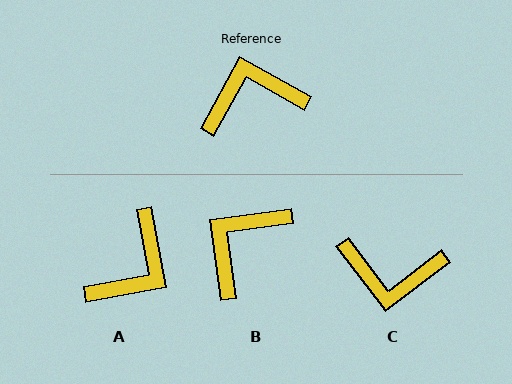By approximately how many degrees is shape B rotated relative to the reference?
Approximately 37 degrees counter-clockwise.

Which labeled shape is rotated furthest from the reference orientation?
C, about 156 degrees away.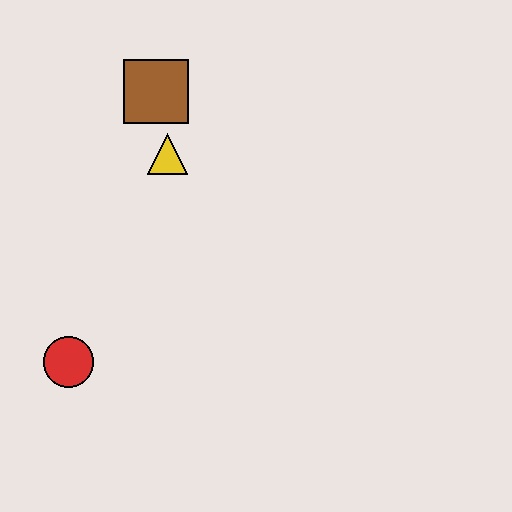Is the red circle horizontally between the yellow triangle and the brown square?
No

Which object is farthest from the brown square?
The red circle is farthest from the brown square.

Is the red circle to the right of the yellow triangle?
No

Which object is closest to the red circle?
The yellow triangle is closest to the red circle.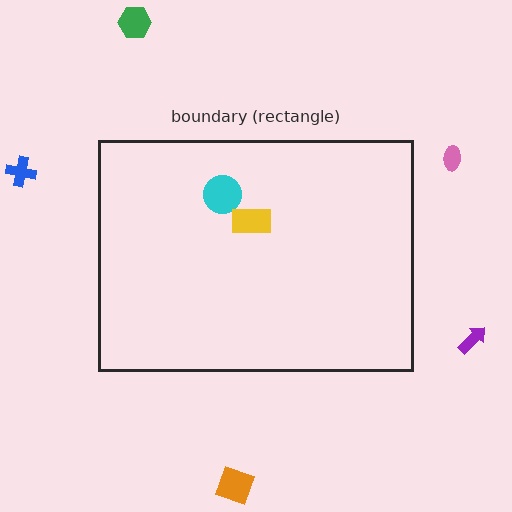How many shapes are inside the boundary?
2 inside, 5 outside.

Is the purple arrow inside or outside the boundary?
Outside.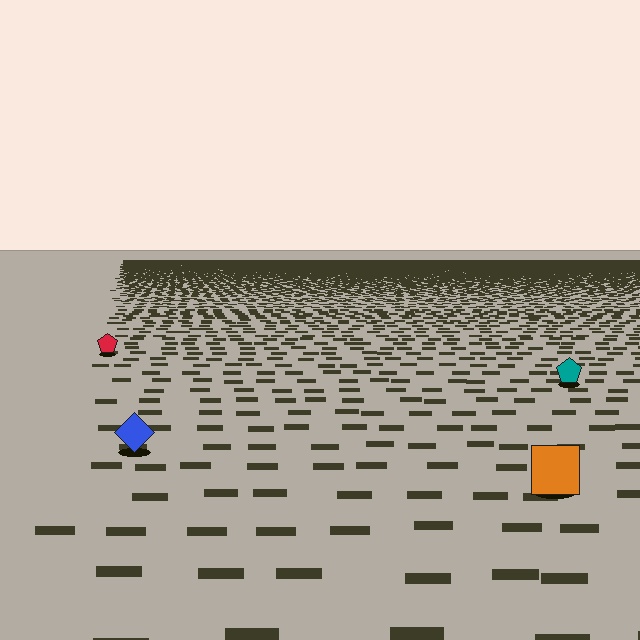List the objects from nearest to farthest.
From nearest to farthest: the orange square, the blue diamond, the teal pentagon, the red pentagon.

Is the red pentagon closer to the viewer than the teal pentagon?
No. The teal pentagon is closer — you can tell from the texture gradient: the ground texture is coarser near it.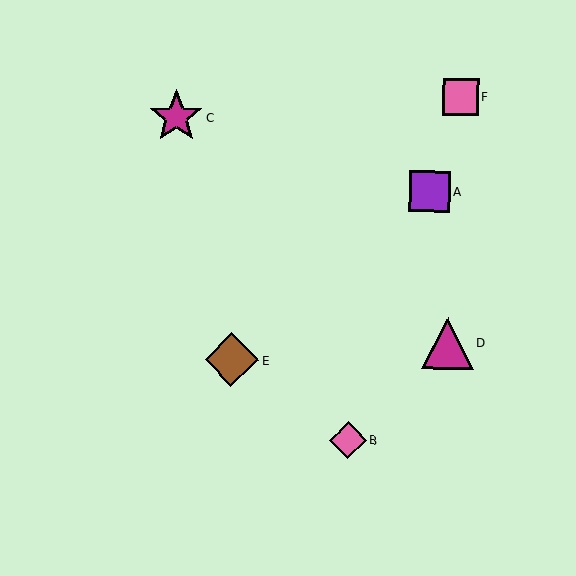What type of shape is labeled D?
Shape D is a magenta triangle.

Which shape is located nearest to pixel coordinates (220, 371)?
The brown diamond (labeled E) at (232, 360) is nearest to that location.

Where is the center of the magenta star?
The center of the magenta star is at (176, 117).